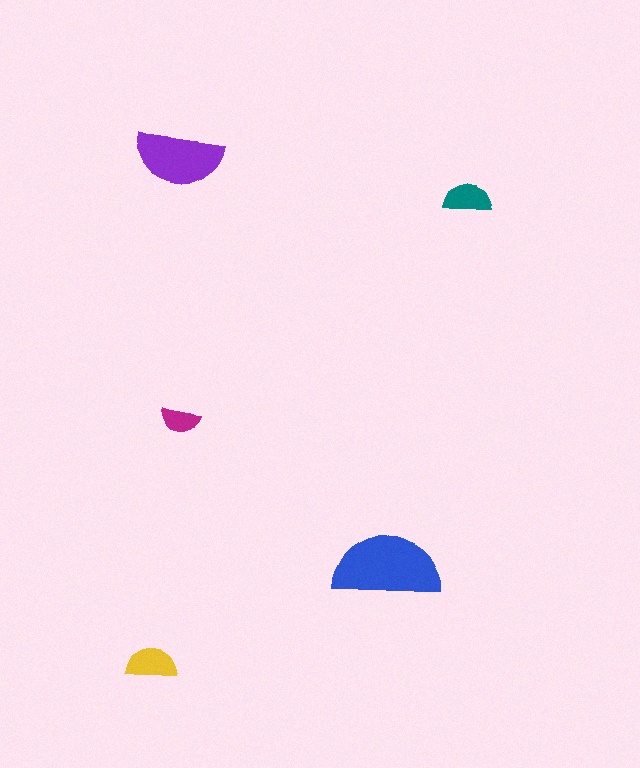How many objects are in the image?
There are 5 objects in the image.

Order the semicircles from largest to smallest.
the blue one, the purple one, the yellow one, the teal one, the magenta one.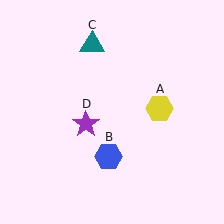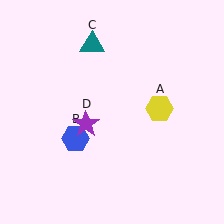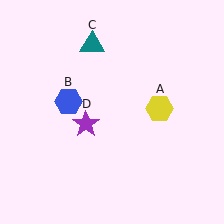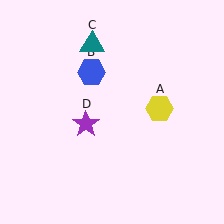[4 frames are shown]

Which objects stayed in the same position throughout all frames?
Yellow hexagon (object A) and teal triangle (object C) and purple star (object D) remained stationary.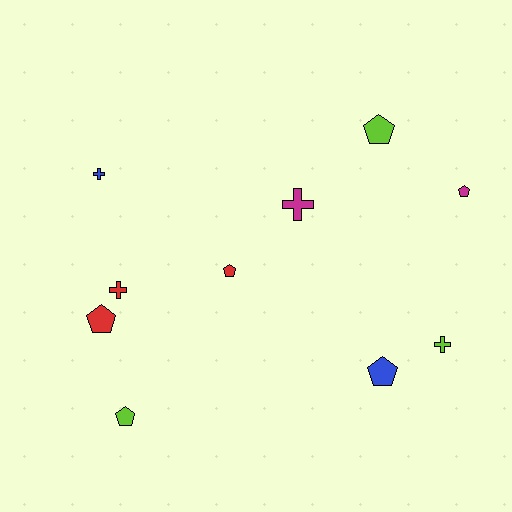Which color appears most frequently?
Red, with 3 objects.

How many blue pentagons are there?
There is 1 blue pentagon.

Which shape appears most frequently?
Pentagon, with 6 objects.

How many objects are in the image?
There are 10 objects.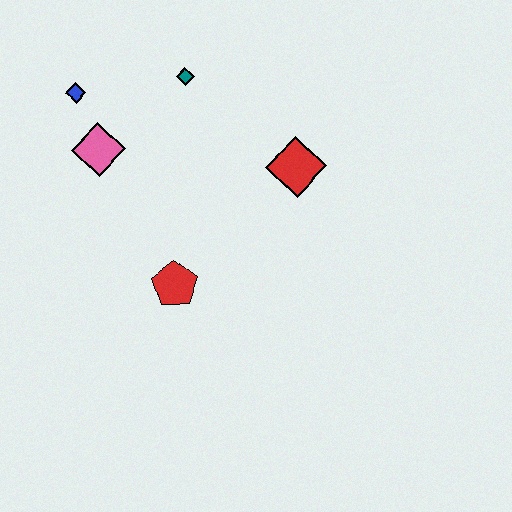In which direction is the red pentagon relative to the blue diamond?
The red pentagon is below the blue diamond.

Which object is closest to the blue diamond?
The pink diamond is closest to the blue diamond.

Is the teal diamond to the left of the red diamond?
Yes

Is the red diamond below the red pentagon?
No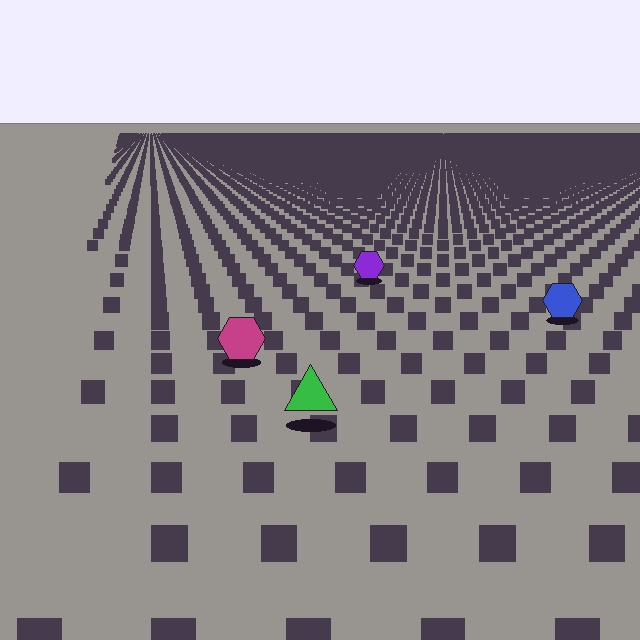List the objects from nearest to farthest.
From nearest to farthest: the green triangle, the magenta hexagon, the blue hexagon, the purple hexagon.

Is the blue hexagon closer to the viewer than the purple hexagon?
Yes. The blue hexagon is closer — you can tell from the texture gradient: the ground texture is coarser near it.